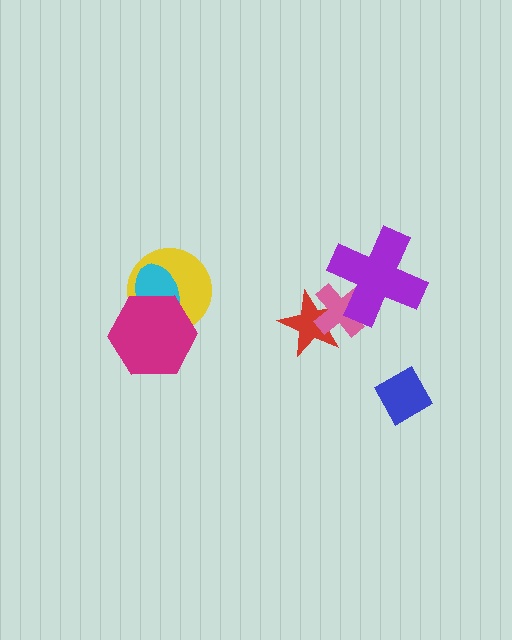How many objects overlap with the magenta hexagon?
2 objects overlap with the magenta hexagon.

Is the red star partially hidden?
Yes, it is partially covered by another shape.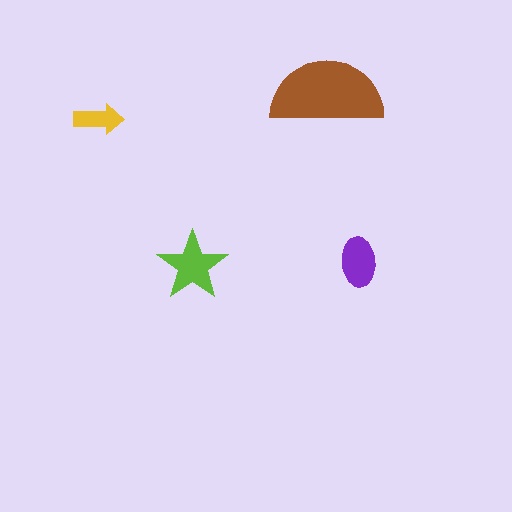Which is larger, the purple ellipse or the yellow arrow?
The purple ellipse.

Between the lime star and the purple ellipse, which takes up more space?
The lime star.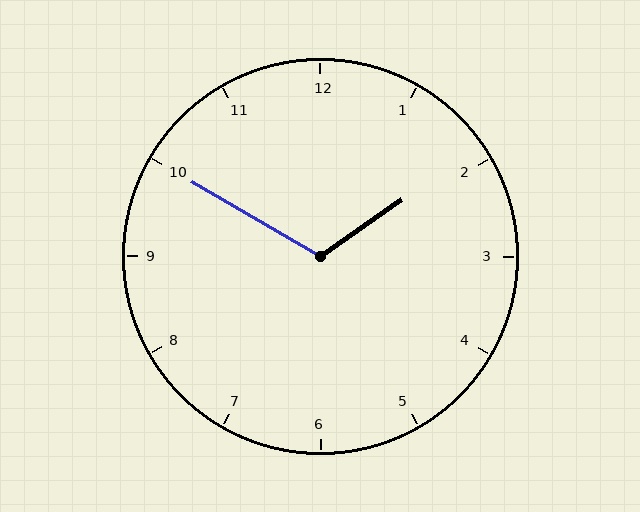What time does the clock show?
1:50.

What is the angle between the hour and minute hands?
Approximately 115 degrees.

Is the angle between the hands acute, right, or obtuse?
It is obtuse.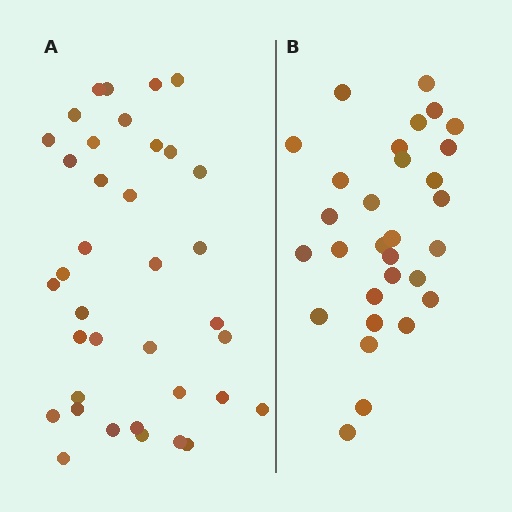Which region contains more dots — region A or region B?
Region A (the left region) has more dots.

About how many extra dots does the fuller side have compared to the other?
Region A has roughly 8 or so more dots than region B.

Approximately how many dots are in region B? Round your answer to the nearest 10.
About 30 dots.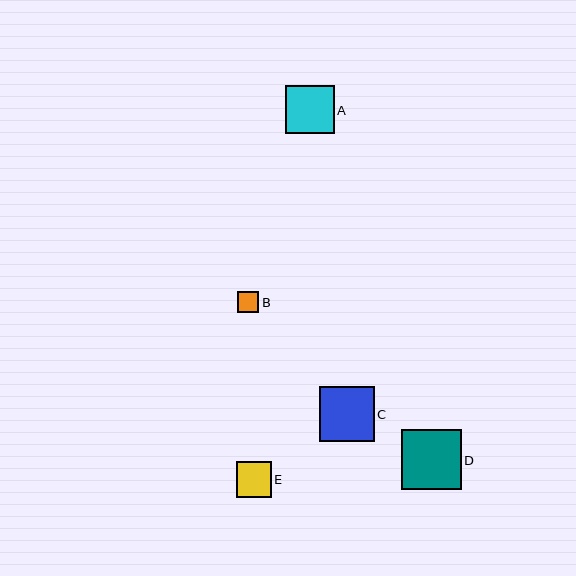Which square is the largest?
Square D is the largest with a size of approximately 60 pixels.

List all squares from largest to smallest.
From largest to smallest: D, C, A, E, B.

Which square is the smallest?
Square B is the smallest with a size of approximately 21 pixels.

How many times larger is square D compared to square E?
Square D is approximately 1.7 times the size of square E.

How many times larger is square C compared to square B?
Square C is approximately 2.6 times the size of square B.